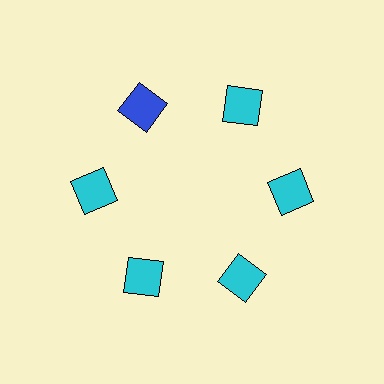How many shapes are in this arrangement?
There are 6 shapes arranged in a ring pattern.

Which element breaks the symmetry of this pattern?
The blue square at roughly the 11 o'clock position breaks the symmetry. All other shapes are cyan squares.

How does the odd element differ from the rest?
It has a different color: blue instead of cyan.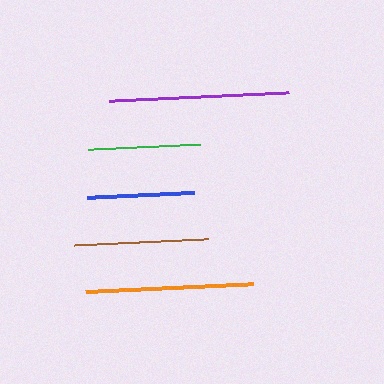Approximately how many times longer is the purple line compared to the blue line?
The purple line is approximately 1.7 times the length of the blue line.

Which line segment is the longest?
The purple line is the longest at approximately 180 pixels.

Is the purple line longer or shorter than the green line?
The purple line is longer than the green line.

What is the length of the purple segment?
The purple segment is approximately 180 pixels long.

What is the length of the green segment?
The green segment is approximately 112 pixels long.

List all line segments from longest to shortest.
From longest to shortest: purple, orange, brown, green, blue.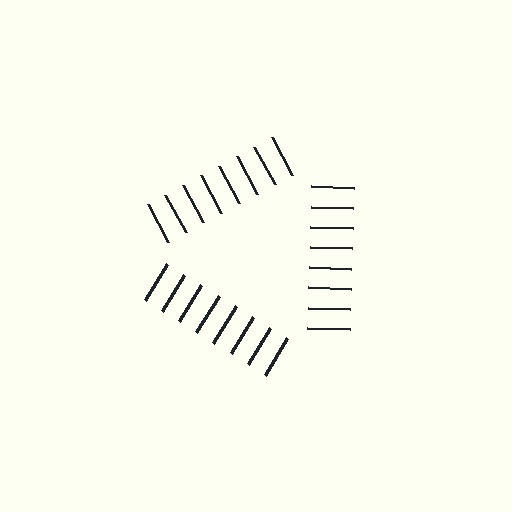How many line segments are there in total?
24 — 8 along each of the 3 edges.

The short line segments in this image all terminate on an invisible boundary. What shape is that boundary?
An illusory triangle — the line segments terminate on its edges but no continuous stroke is drawn.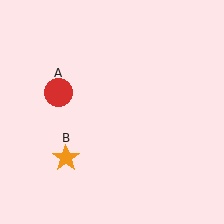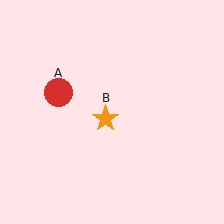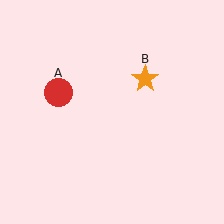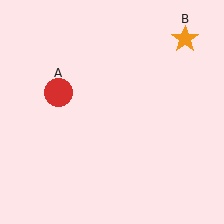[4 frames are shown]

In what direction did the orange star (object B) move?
The orange star (object B) moved up and to the right.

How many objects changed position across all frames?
1 object changed position: orange star (object B).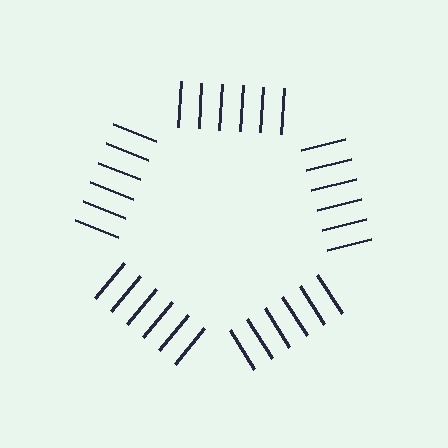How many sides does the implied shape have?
5 sides — the line-ends trace a pentagon.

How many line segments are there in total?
30 — 6 along each of the 5 edges.